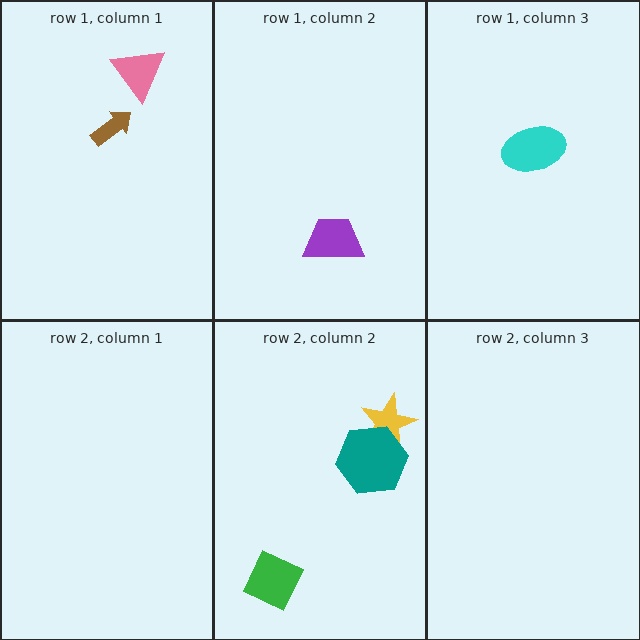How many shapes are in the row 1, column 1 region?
2.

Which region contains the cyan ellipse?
The row 1, column 3 region.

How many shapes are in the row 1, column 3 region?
1.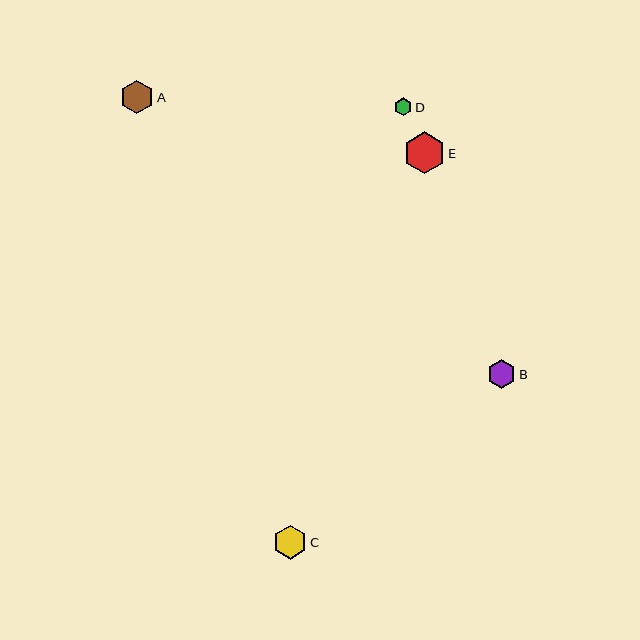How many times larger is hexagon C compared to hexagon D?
Hexagon C is approximately 1.9 times the size of hexagon D.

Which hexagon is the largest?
Hexagon E is the largest with a size of approximately 42 pixels.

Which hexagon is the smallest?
Hexagon D is the smallest with a size of approximately 18 pixels.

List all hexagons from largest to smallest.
From largest to smallest: E, C, A, B, D.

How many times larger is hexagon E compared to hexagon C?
Hexagon E is approximately 1.2 times the size of hexagon C.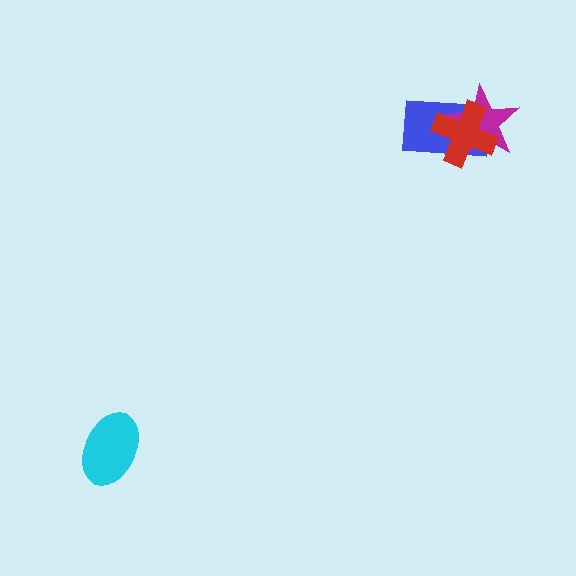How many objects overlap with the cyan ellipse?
0 objects overlap with the cyan ellipse.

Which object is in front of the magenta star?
The red cross is in front of the magenta star.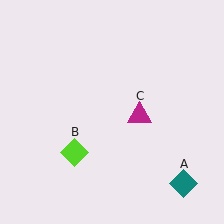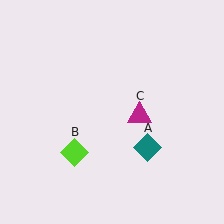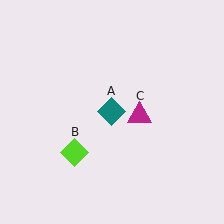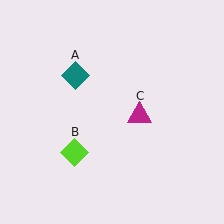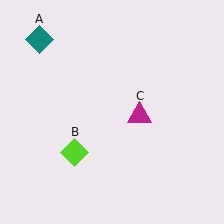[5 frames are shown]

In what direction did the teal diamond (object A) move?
The teal diamond (object A) moved up and to the left.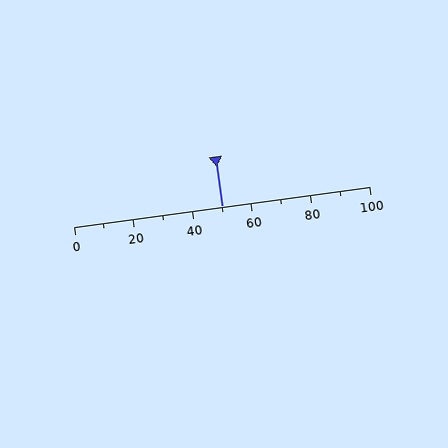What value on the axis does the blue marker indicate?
The marker indicates approximately 50.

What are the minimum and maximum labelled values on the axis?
The axis runs from 0 to 100.